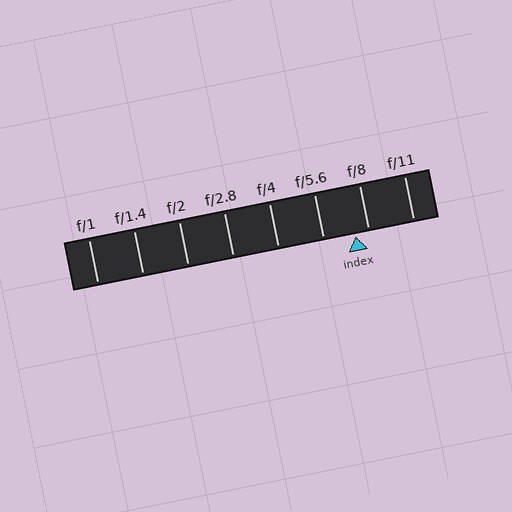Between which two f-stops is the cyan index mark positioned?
The index mark is between f/5.6 and f/8.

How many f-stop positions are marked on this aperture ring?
There are 8 f-stop positions marked.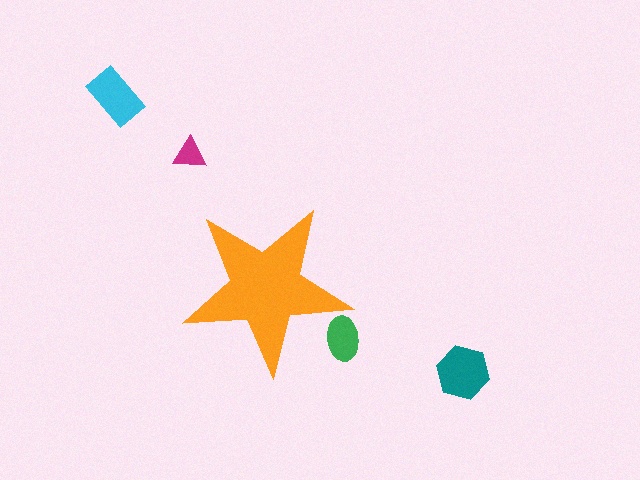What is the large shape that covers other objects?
An orange star.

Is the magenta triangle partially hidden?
No, the magenta triangle is fully visible.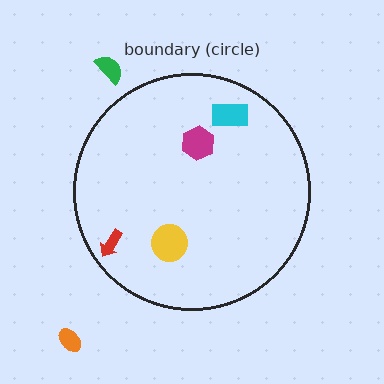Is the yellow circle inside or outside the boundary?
Inside.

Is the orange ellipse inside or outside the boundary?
Outside.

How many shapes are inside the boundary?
4 inside, 2 outside.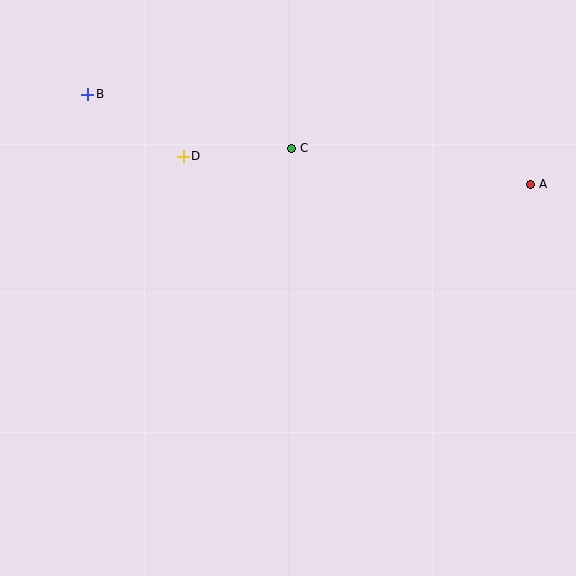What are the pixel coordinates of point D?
Point D is at (183, 156).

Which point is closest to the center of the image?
Point C at (292, 148) is closest to the center.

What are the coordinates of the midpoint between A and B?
The midpoint between A and B is at (309, 139).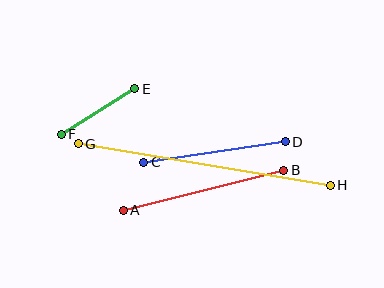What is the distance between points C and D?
The distance is approximately 143 pixels.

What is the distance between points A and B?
The distance is approximately 166 pixels.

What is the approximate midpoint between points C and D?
The midpoint is at approximately (215, 152) pixels.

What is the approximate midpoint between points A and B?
The midpoint is at approximately (204, 190) pixels.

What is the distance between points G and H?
The distance is approximately 255 pixels.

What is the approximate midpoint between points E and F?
The midpoint is at approximately (98, 112) pixels.